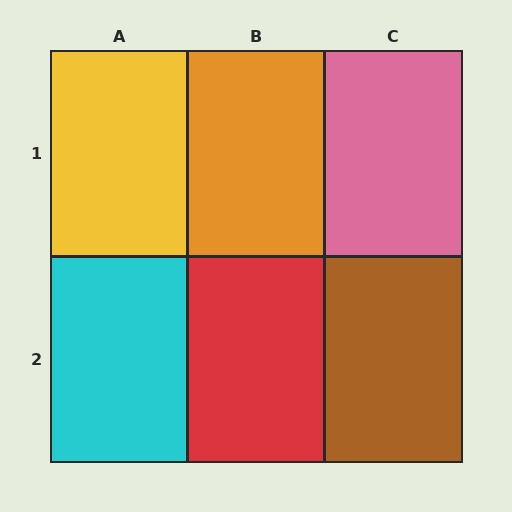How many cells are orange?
1 cell is orange.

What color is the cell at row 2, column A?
Cyan.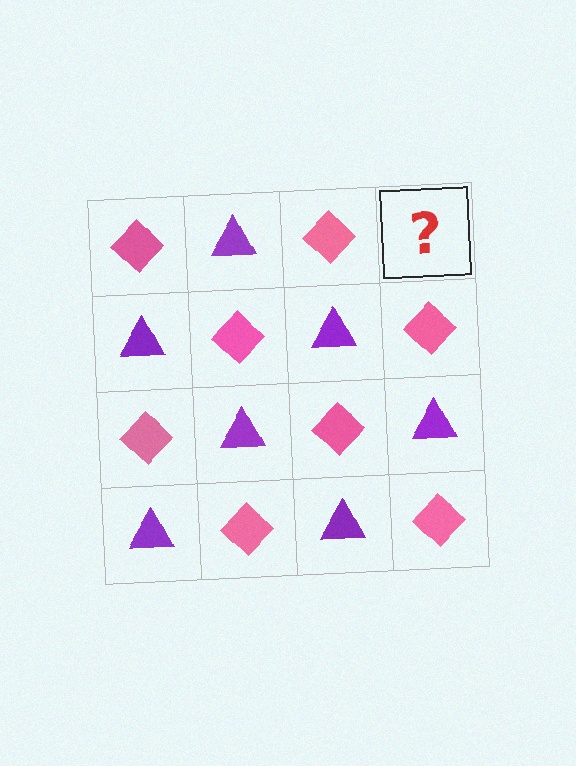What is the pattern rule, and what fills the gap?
The rule is that it alternates pink diamond and purple triangle in a checkerboard pattern. The gap should be filled with a purple triangle.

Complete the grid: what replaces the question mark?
The question mark should be replaced with a purple triangle.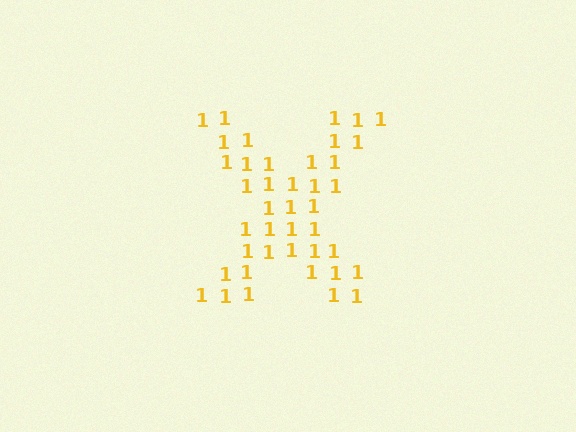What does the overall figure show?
The overall figure shows the letter X.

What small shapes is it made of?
It is made of small digit 1's.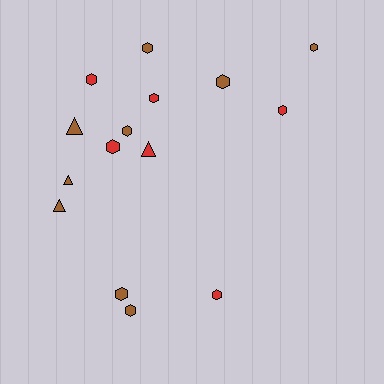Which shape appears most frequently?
Hexagon, with 11 objects.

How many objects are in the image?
There are 15 objects.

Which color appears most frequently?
Brown, with 9 objects.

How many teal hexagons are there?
There are no teal hexagons.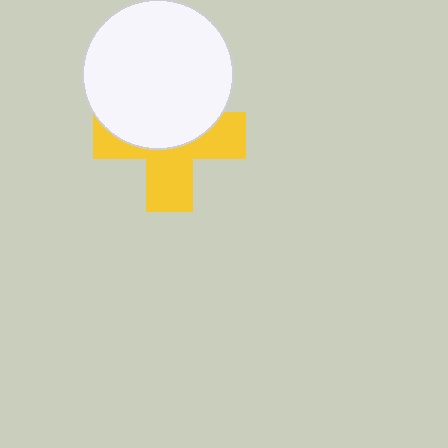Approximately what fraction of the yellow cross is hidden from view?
Roughly 50% of the yellow cross is hidden behind the white circle.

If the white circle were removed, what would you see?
You would see the complete yellow cross.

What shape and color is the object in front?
The object in front is a white circle.